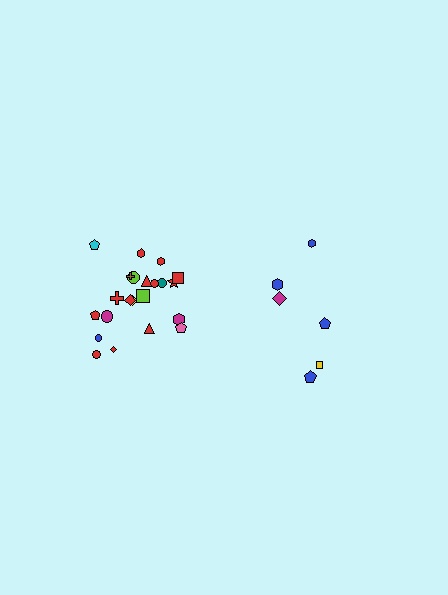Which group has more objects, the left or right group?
The left group.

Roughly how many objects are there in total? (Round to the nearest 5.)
Roughly 30 objects in total.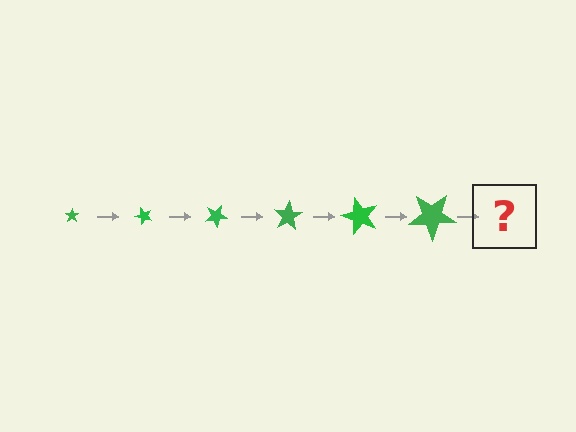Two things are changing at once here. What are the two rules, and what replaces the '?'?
The two rules are that the star grows larger each step and it rotates 50 degrees each step. The '?' should be a star, larger than the previous one and rotated 300 degrees from the start.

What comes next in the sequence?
The next element should be a star, larger than the previous one and rotated 300 degrees from the start.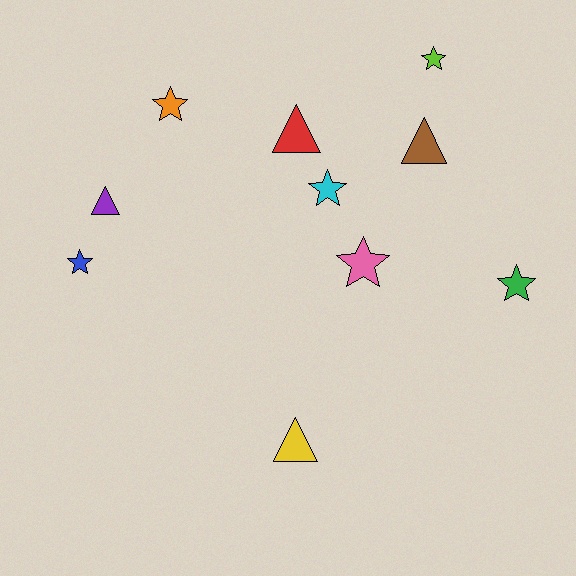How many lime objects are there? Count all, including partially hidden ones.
There is 1 lime object.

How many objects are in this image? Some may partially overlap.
There are 10 objects.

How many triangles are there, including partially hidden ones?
There are 4 triangles.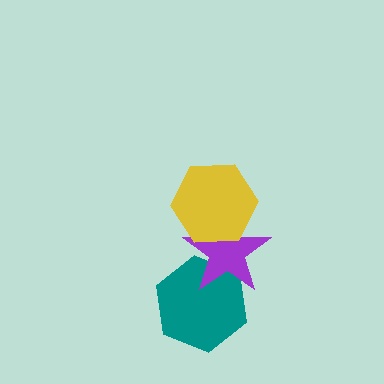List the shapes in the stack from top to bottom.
From top to bottom: the yellow hexagon, the purple star, the teal hexagon.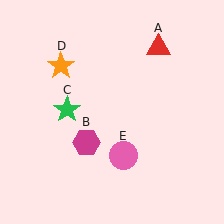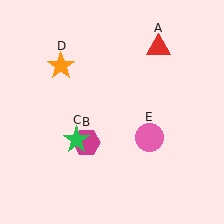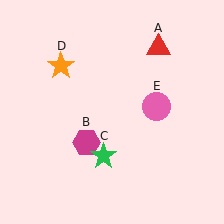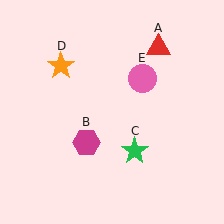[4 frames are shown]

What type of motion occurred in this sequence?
The green star (object C), pink circle (object E) rotated counterclockwise around the center of the scene.